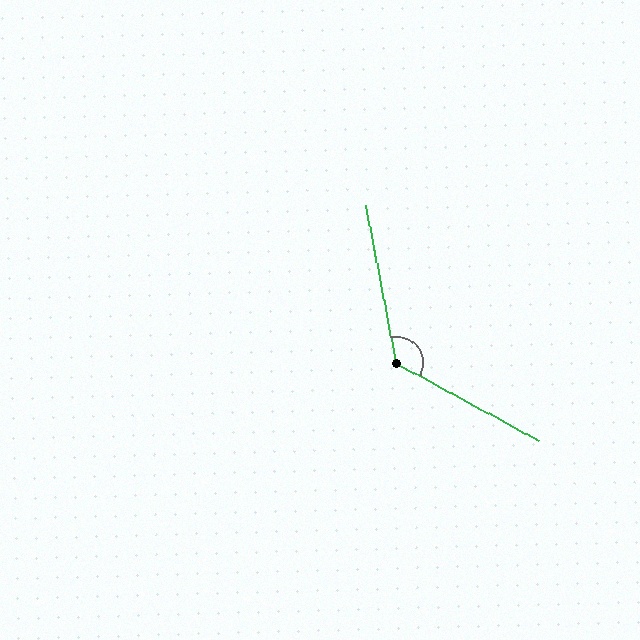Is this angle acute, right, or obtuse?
It is obtuse.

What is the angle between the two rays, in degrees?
Approximately 129 degrees.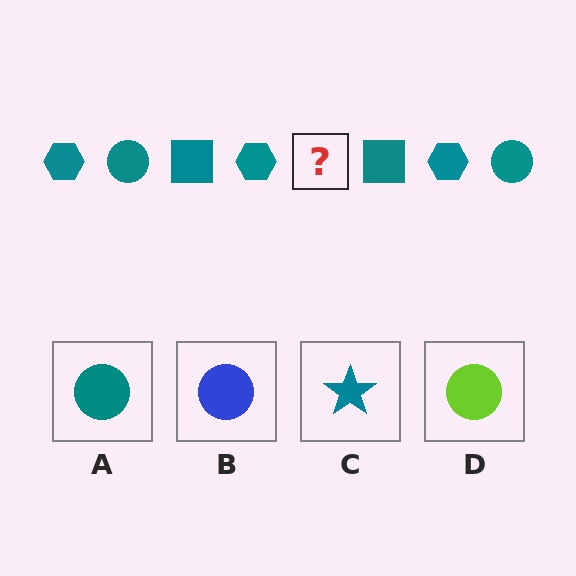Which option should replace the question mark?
Option A.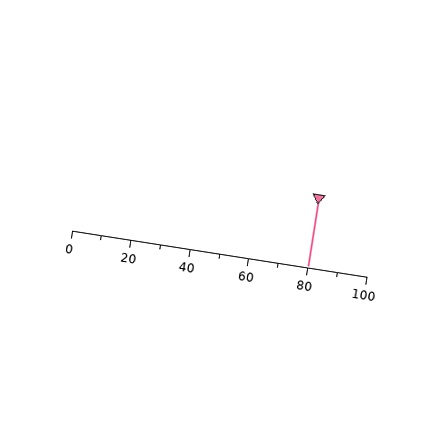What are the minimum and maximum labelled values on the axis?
The axis runs from 0 to 100.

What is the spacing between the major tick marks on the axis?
The major ticks are spaced 20 apart.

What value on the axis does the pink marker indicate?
The marker indicates approximately 80.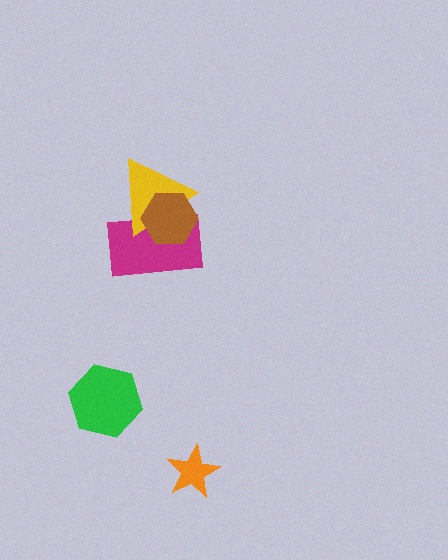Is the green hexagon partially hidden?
No, no other shape covers it.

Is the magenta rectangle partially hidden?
Yes, it is partially covered by another shape.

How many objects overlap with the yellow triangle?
2 objects overlap with the yellow triangle.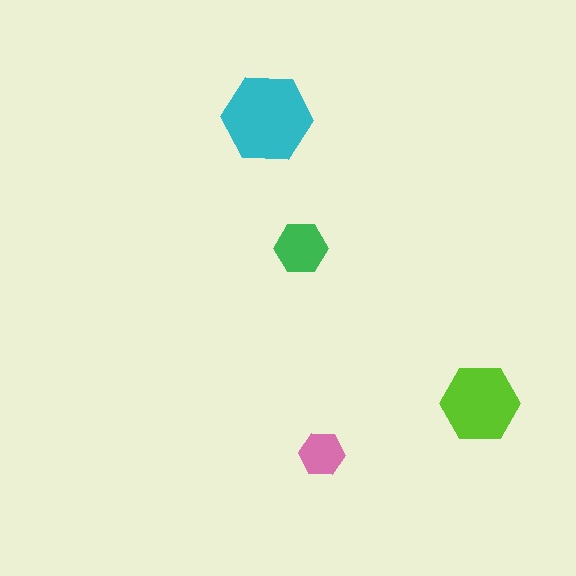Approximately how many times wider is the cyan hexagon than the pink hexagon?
About 2 times wider.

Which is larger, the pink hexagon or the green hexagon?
The green one.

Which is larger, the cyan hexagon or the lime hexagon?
The cyan one.